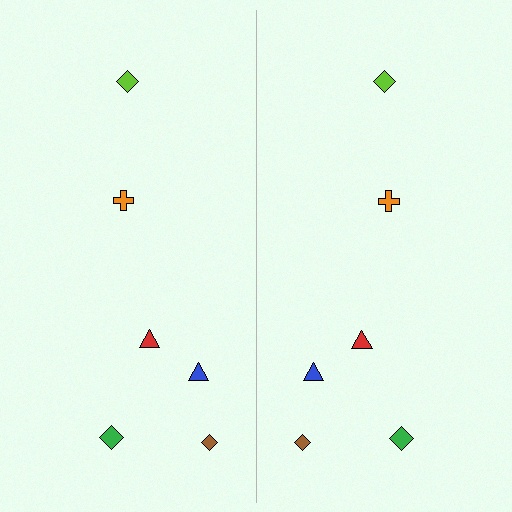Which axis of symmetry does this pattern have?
The pattern has a vertical axis of symmetry running through the center of the image.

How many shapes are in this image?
There are 12 shapes in this image.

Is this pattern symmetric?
Yes, this pattern has bilateral (reflection) symmetry.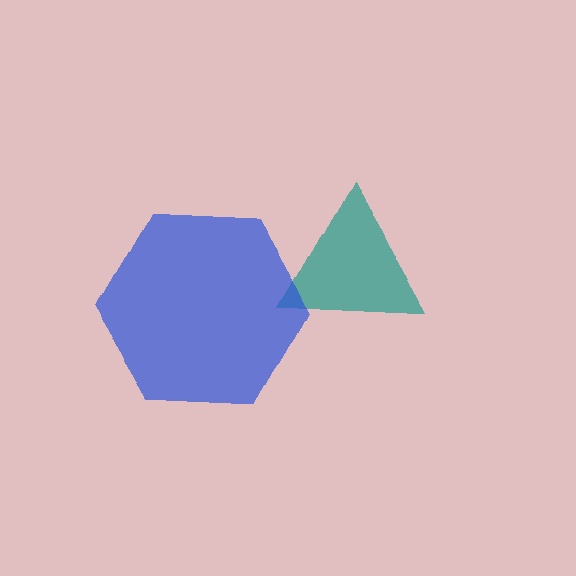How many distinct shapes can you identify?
There are 2 distinct shapes: a teal triangle, a blue hexagon.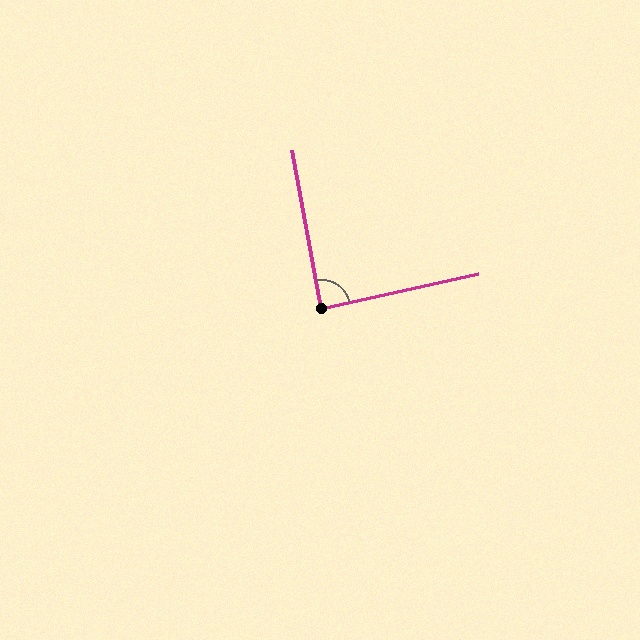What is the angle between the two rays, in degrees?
Approximately 88 degrees.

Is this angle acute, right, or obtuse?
It is approximately a right angle.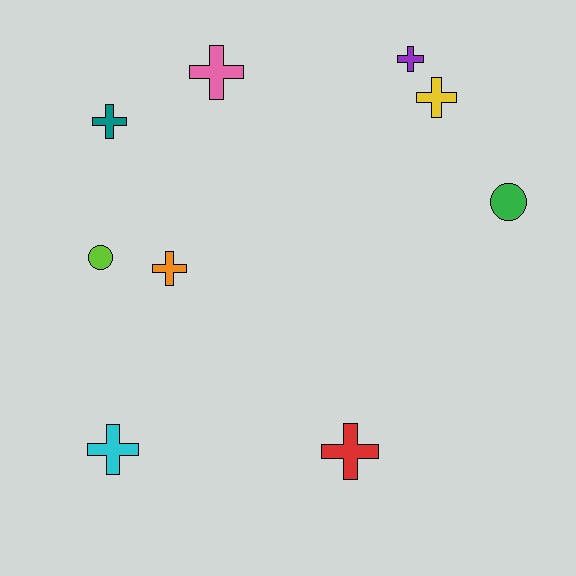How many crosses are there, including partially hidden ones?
There are 7 crosses.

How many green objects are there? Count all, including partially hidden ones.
There is 1 green object.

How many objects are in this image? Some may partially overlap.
There are 9 objects.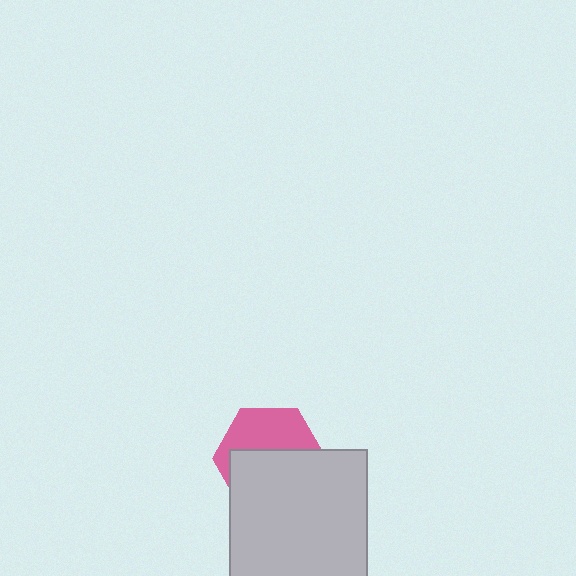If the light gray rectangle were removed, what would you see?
You would see the complete pink hexagon.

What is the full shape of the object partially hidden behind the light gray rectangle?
The partially hidden object is a pink hexagon.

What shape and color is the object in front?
The object in front is a light gray rectangle.